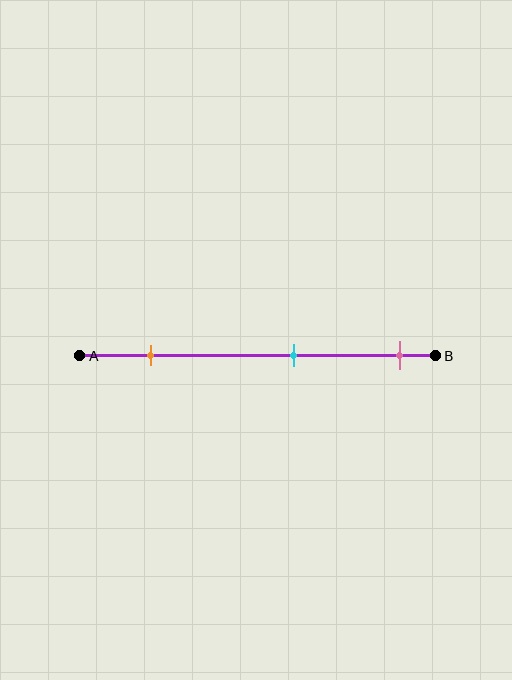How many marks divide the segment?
There are 3 marks dividing the segment.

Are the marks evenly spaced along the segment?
Yes, the marks are approximately evenly spaced.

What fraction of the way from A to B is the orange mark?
The orange mark is approximately 20% (0.2) of the way from A to B.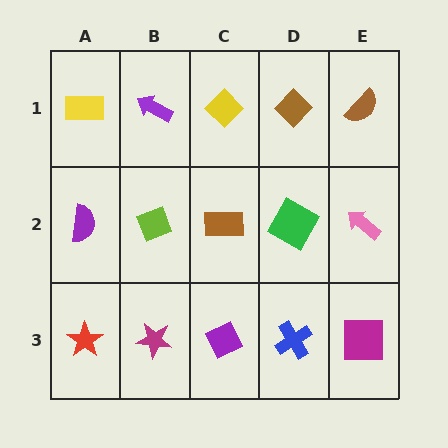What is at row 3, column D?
A blue cross.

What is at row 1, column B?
A purple arrow.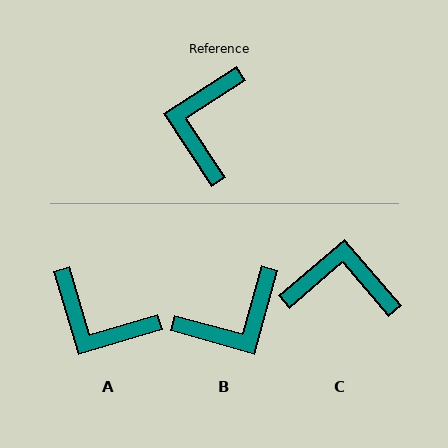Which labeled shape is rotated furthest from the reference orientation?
B, about 132 degrees away.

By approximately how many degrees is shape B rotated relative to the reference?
Approximately 132 degrees counter-clockwise.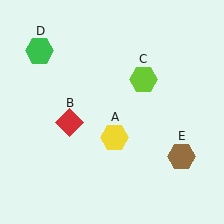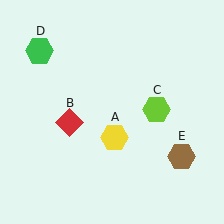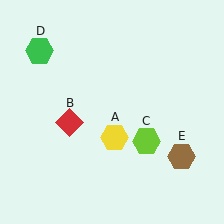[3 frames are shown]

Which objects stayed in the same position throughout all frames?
Yellow hexagon (object A) and red diamond (object B) and green hexagon (object D) and brown hexagon (object E) remained stationary.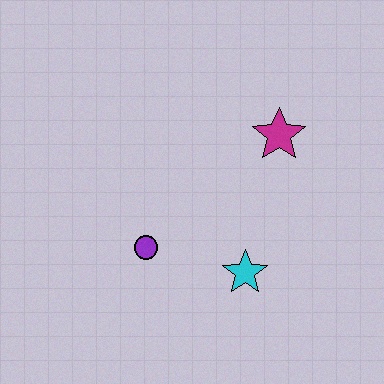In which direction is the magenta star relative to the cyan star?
The magenta star is above the cyan star.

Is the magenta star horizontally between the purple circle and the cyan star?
No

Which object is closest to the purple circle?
The cyan star is closest to the purple circle.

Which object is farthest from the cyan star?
The magenta star is farthest from the cyan star.